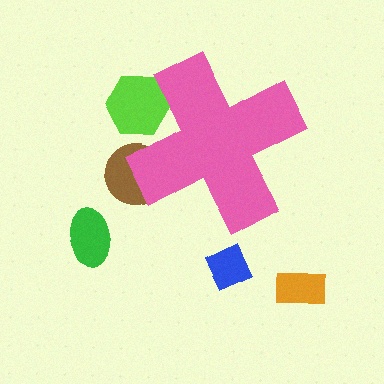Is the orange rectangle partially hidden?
No, the orange rectangle is fully visible.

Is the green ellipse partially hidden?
No, the green ellipse is fully visible.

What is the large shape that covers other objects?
A pink cross.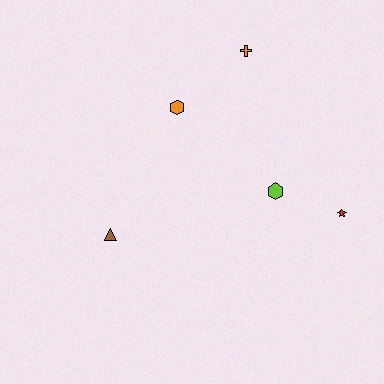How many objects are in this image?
There are 5 objects.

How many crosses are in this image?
There is 1 cross.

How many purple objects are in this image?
There are no purple objects.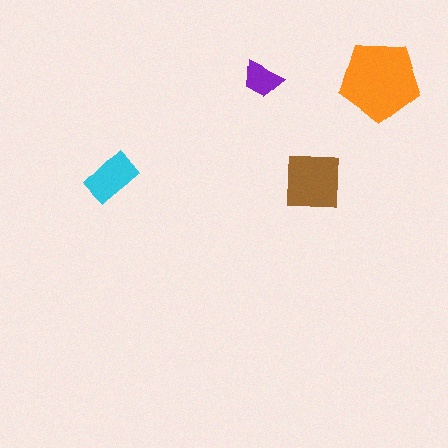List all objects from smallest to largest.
The purple trapezoid, the cyan rectangle, the brown square, the orange pentagon.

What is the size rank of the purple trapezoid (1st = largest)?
4th.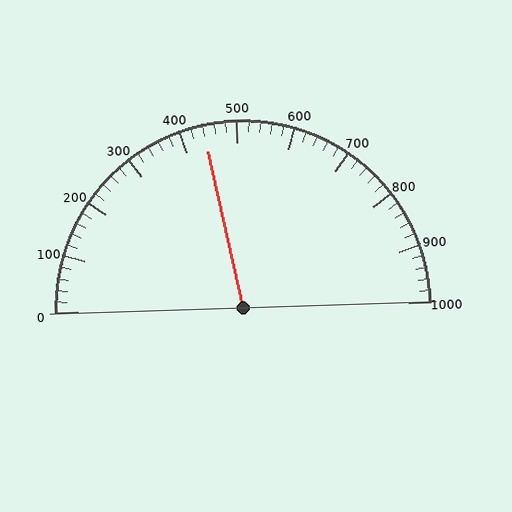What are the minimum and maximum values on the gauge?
The gauge ranges from 0 to 1000.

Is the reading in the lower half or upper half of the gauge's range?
The reading is in the lower half of the range (0 to 1000).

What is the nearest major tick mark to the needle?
The nearest major tick mark is 400.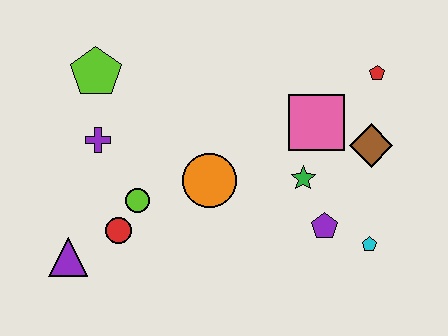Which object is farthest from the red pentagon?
The purple triangle is farthest from the red pentagon.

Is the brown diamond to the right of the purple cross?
Yes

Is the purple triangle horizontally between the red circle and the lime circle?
No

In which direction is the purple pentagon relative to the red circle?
The purple pentagon is to the right of the red circle.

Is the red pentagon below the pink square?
No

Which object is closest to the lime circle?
The red circle is closest to the lime circle.